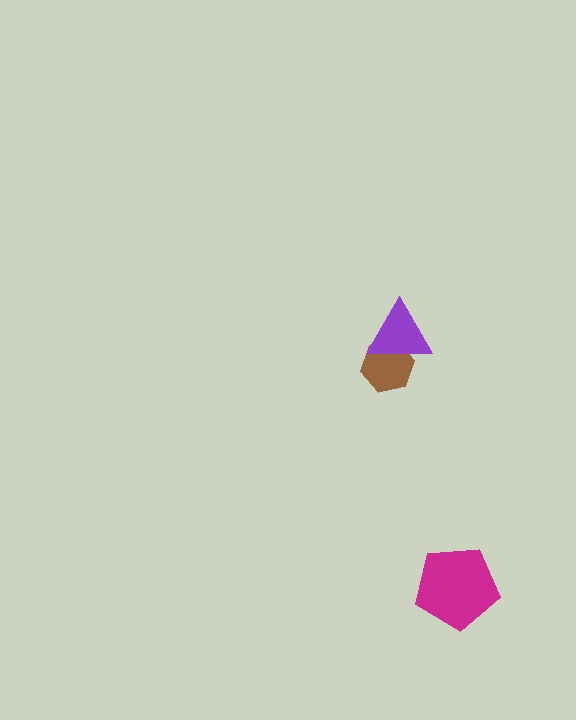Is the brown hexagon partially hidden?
Yes, it is partially covered by another shape.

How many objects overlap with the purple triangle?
1 object overlaps with the purple triangle.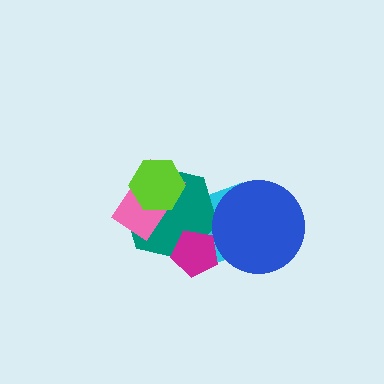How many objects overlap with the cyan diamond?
3 objects overlap with the cyan diamond.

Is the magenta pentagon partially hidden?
No, no other shape covers it.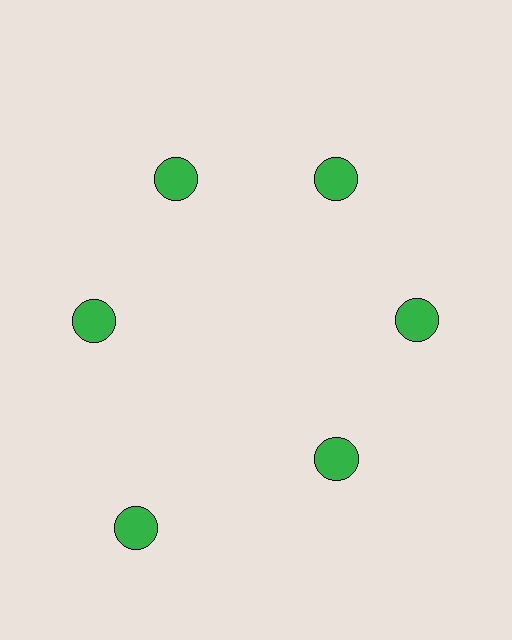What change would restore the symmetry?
The symmetry would be restored by moving it inward, back onto the ring so that all 6 circles sit at equal angles and equal distance from the center.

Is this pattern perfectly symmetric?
No. The 6 green circles are arranged in a ring, but one element near the 7 o'clock position is pushed outward from the center, breaking the 6-fold rotational symmetry.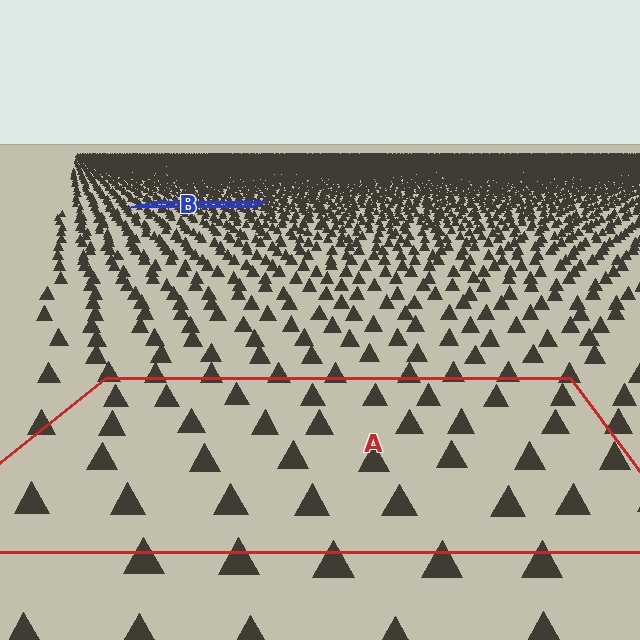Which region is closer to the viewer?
Region A is closer. The texture elements there are larger and more spread out.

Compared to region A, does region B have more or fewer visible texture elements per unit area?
Region B has more texture elements per unit area — they are packed more densely because it is farther away.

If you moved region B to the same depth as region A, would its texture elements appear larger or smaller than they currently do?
They would appear larger. At a closer depth, the same texture elements are projected at a bigger on-screen size.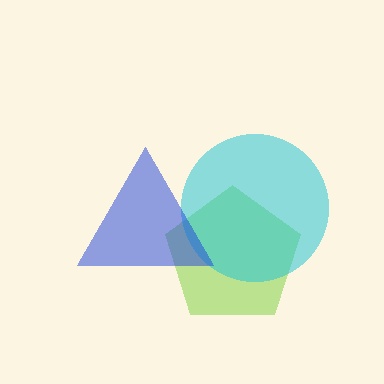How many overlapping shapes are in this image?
There are 3 overlapping shapes in the image.